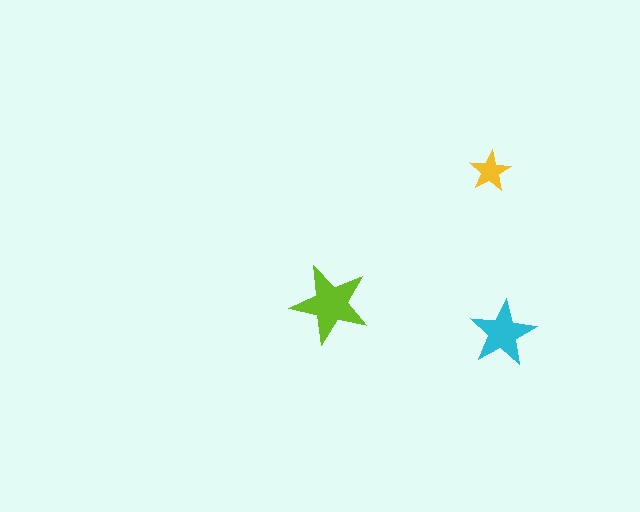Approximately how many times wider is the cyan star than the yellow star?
About 1.5 times wider.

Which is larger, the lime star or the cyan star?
The lime one.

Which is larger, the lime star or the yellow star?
The lime one.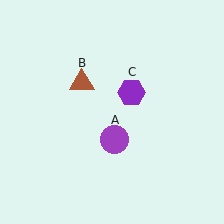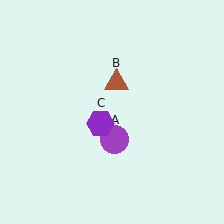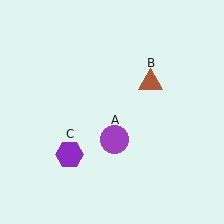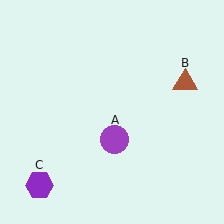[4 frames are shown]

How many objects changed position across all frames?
2 objects changed position: brown triangle (object B), purple hexagon (object C).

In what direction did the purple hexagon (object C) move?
The purple hexagon (object C) moved down and to the left.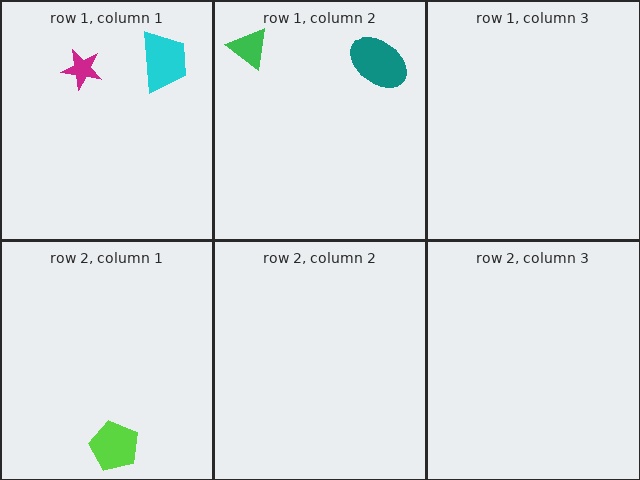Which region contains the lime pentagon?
The row 2, column 1 region.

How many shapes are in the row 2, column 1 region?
1.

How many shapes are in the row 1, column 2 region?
2.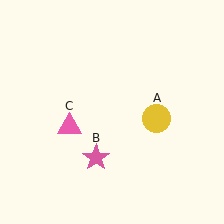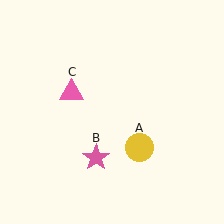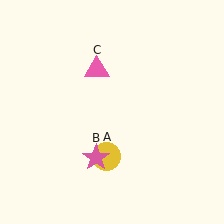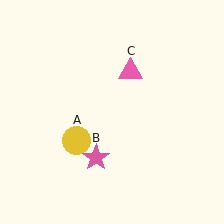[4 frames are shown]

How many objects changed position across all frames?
2 objects changed position: yellow circle (object A), pink triangle (object C).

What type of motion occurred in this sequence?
The yellow circle (object A), pink triangle (object C) rotated clockwise around the center of the scene.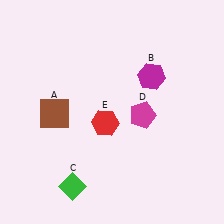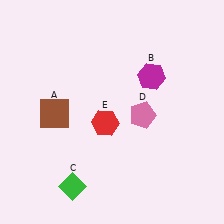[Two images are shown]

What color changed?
The pentagon (D) changed from magenta in Image 1 to pink in Image 2.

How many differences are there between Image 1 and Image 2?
There is 1 difference between the two images.